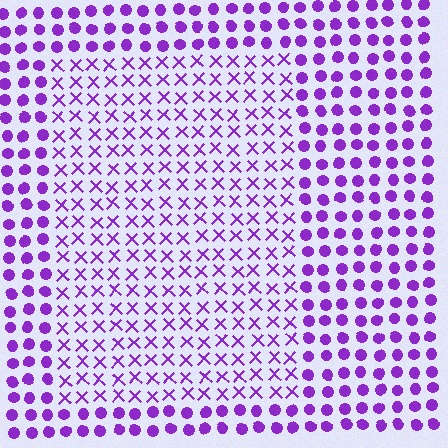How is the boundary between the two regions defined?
The boundary is defined by a change in element shape: X marks inside vs. circles outside. All elements share the same color and spacing.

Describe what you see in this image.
The image is filled with small purple elements arranged in a uniform grid. A rectangle-shaped region contains X marks, while the surrounding area contains circles. The boundary is defined purely by the change in element shape.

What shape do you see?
I see a rectangle.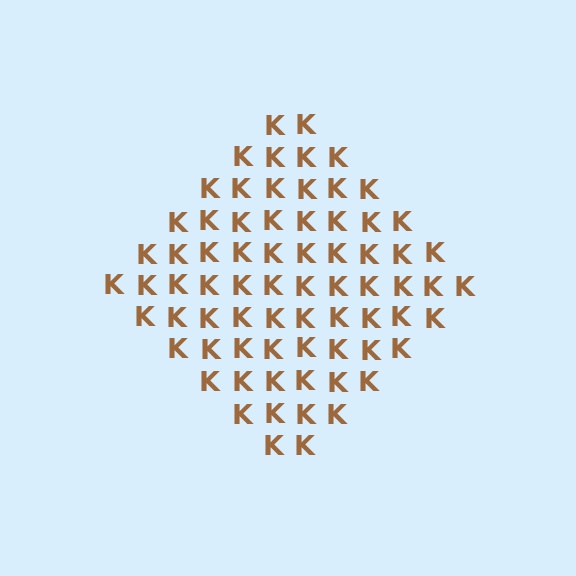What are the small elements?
The small elements are letter K's.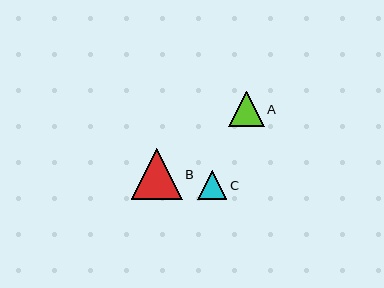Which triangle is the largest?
Triangle B is the largest with a size of approximately 50 pixels.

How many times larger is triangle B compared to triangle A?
Triangle B is approximately 1.4 times the size of triangle A.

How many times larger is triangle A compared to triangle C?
Triangle A is approximately 1.2 times the size of triangle C.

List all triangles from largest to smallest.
From largest to smallest: B, A, C.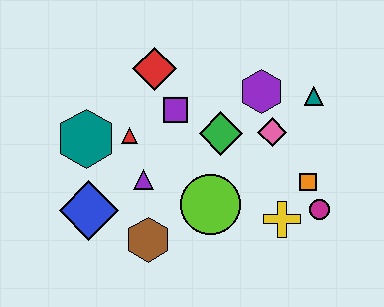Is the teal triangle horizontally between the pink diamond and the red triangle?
No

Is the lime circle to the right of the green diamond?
No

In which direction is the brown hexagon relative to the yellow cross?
The brown hexagon is to the left of the yellow cross.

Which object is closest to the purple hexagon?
The pink diamond is closest to the purple hexagon.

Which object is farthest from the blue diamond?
The teal triangle is farthest from the blue diamond.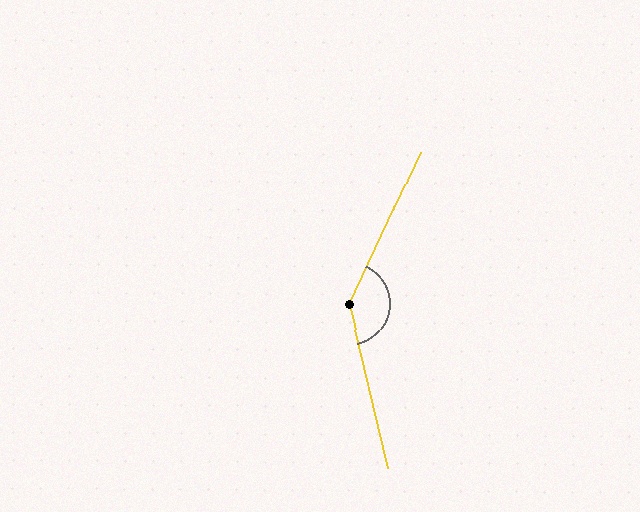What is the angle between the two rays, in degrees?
Approximately 141 degrees.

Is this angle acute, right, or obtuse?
It is obtuse.